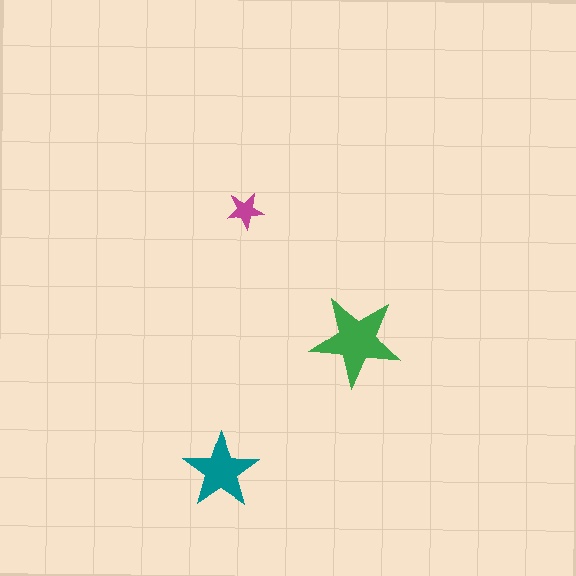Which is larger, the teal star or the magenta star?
The teal one.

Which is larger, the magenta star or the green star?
The green one.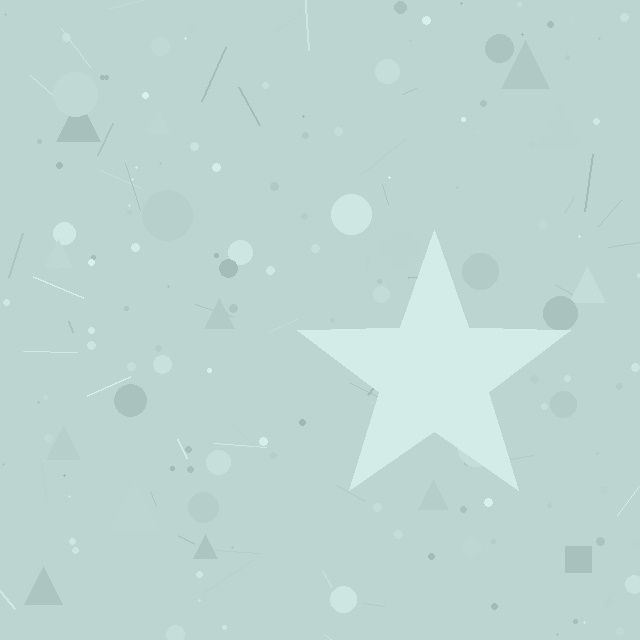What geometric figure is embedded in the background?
A star is embedded in the background.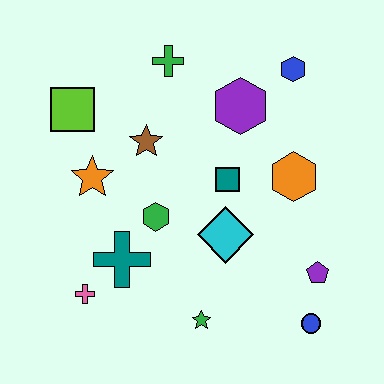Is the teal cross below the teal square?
Yes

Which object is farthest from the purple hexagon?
The pink cross is farthest from the purple hexagon.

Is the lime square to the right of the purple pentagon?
No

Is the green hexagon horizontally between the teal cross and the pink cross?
No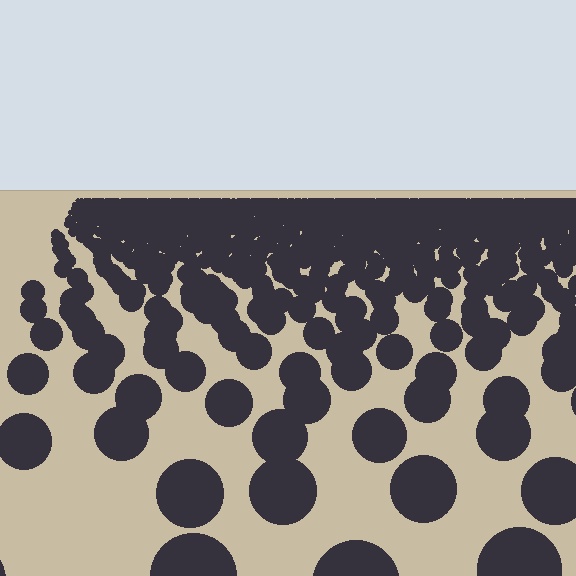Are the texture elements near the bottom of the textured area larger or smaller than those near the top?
Larger. Near the bottom, elements are closer to the viewer and appear at a bigger on-screen size.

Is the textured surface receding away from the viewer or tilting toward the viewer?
The surface is receding away from the viewer. Texture elements get smaller and denser toward the top.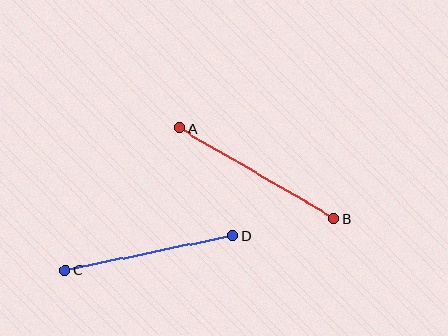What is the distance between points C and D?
The distance is approximately 171 pixels.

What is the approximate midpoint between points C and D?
The midpoint is at approximately (149, 253) pixels.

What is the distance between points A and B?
The distance is approximately 179 pixels.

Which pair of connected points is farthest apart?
Points A and B are farthest apart.